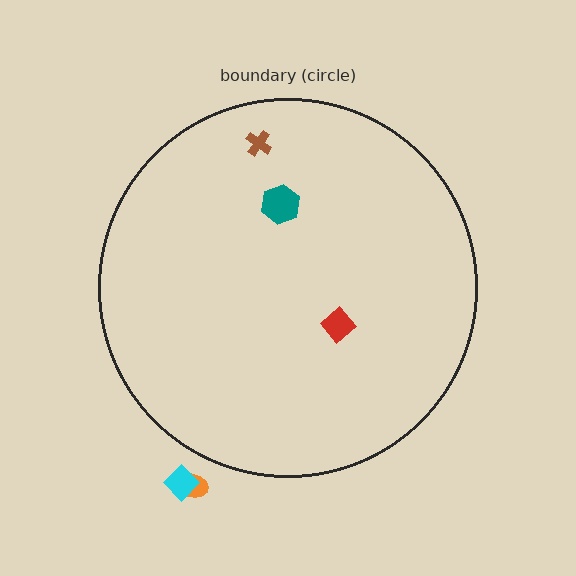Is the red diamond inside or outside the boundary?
Inside.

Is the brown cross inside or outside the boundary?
Inside.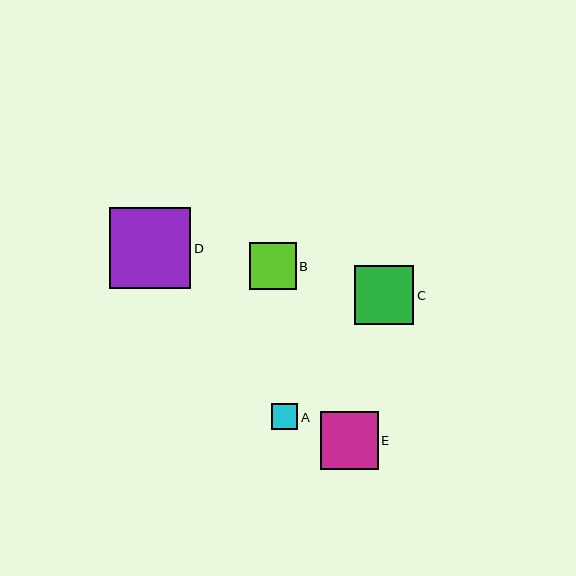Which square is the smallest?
Square A is the smallest with a size of approximately 26 pixels.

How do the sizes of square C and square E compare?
Square C and square E are approximately the same size.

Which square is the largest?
Square D is the largest with a size of approximately 81 pixels.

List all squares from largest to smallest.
From largest to smallest: D, C, E, B, A.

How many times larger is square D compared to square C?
Square D is approximately 1.4 times the size of square C.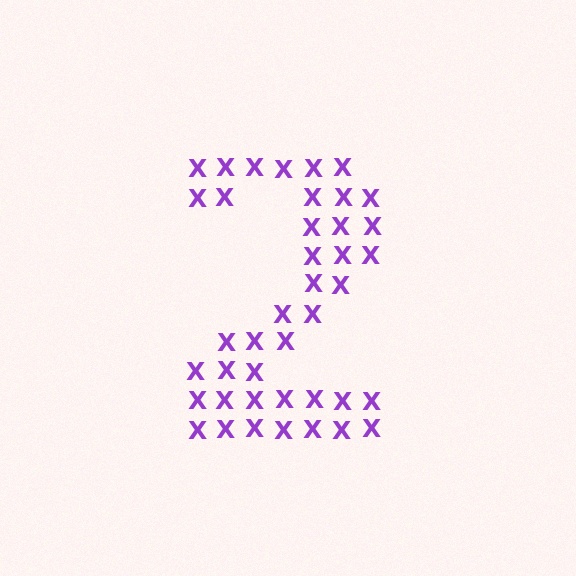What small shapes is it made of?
It is made of small letter X's.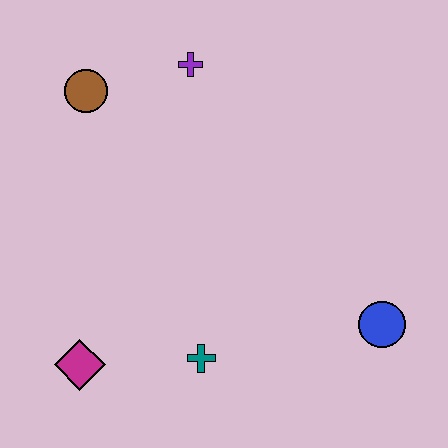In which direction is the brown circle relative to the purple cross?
The brown circle is to the left of the purple cross.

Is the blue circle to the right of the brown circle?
Yes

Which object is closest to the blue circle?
The teal cross is closest to the blue circle.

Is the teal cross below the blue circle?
Yes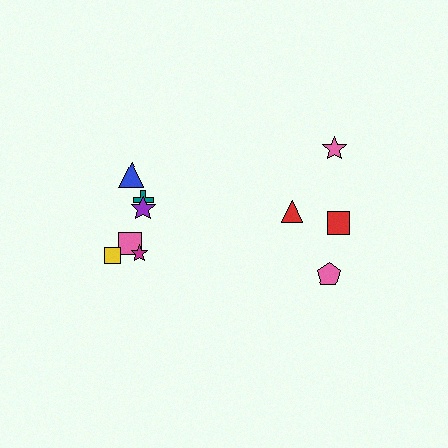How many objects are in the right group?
There are 4 objects.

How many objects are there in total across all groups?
There are 10 objects.